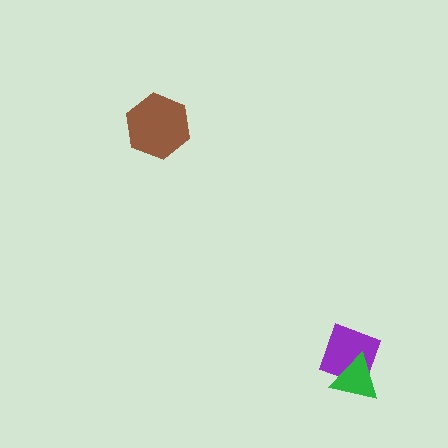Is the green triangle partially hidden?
No, no other shape covers it.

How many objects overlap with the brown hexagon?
0 objects overlap with the brown hexagon.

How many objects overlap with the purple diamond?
1 object overlaps with the purple diamond.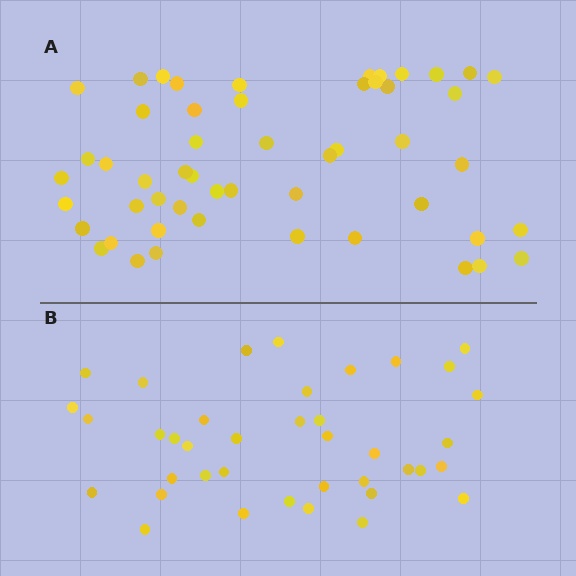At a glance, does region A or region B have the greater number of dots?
Region A (the top region) has more dots.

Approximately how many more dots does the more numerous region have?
Region A has approximately 15 more dots than region B.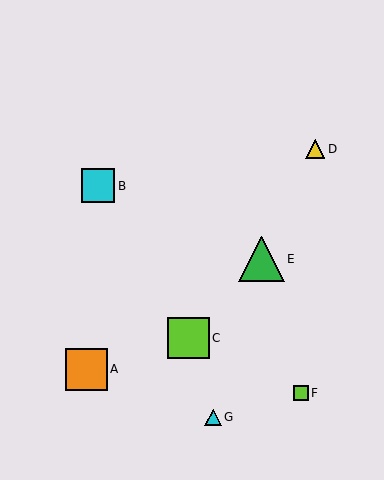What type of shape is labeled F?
Shape F is a lime square.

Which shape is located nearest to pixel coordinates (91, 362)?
The orange square (labeled A) at (86, 369) is nearest to that location.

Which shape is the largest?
The green triangle (labeled E) is the largest.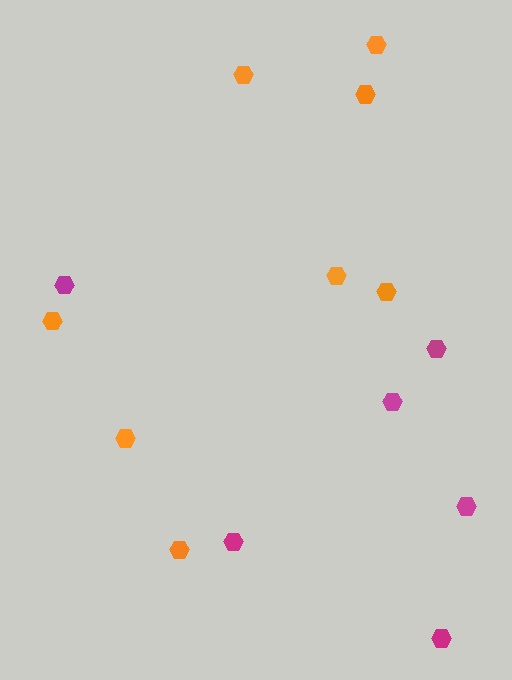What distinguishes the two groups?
There are 2 groups: one group of magenta hexagons (6) and one group of orange hexagons (8).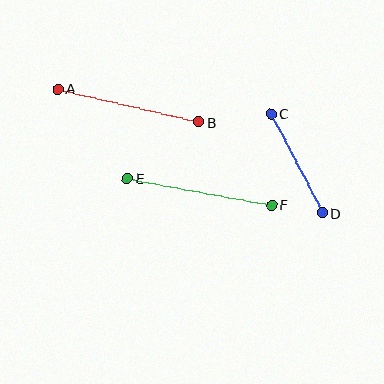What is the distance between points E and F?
The distance is approximately 147 pixels.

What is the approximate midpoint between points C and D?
The midpoint is at approximately (297, 163) pixels.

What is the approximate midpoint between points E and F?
The midpoint is at approximately (200, 192) pixels.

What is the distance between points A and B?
The distance is approximately 145 pixels.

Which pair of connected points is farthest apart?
Points E and F are farthest apart.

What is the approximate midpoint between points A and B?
The midpoint is at approximately (129, 106) pixels.